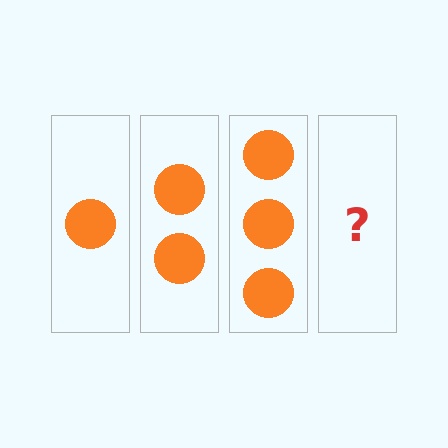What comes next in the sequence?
The next element should be 4 circles.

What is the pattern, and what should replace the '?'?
The pattern is that each step adds one more circle. The '?' should be 4 circles.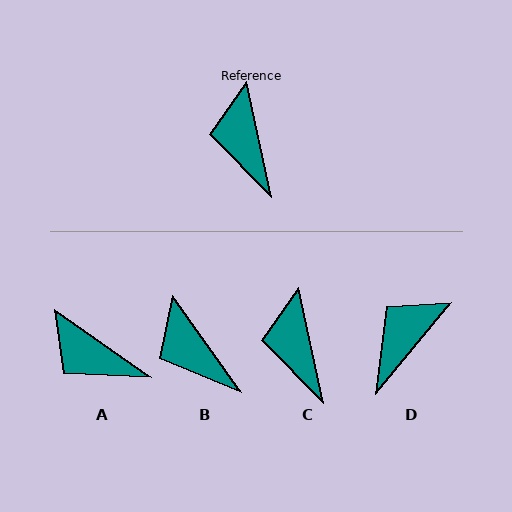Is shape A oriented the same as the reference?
No, it is off by about 43 degrees.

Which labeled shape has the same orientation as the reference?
C.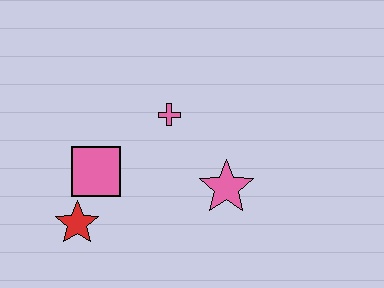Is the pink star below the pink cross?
Yes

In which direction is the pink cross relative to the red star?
The pink cross is above the red star.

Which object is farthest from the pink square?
The pink star is farthest from the pink square.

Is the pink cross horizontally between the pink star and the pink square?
Yes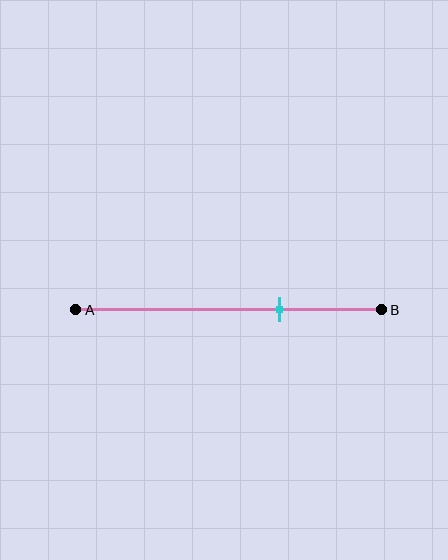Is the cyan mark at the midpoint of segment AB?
No, the mark is at about 65% from A, not at the 50% midpoint.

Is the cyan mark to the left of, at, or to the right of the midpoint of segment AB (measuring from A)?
The cyan mark is to the right of the midpoint of segment AB.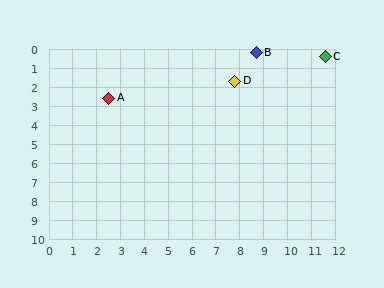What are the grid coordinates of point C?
Point C is at approximately (11.6, 0.4).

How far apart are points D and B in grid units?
Points D and B are about 1.7 grid units apart.